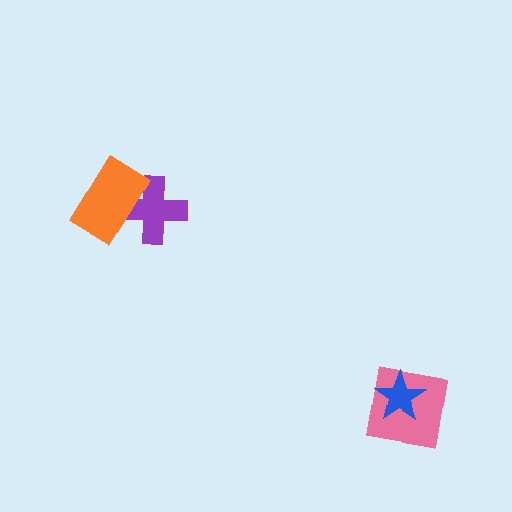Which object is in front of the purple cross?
The orange rectangle is in front of the purple cross.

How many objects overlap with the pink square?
1 object overlaps with the pink square.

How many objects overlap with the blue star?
1 object overlaps with the blue star.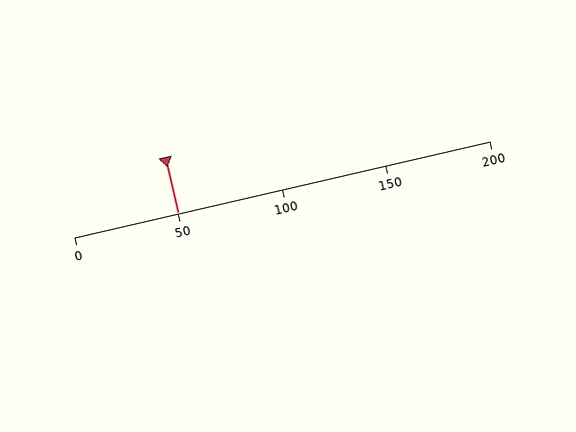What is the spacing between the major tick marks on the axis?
The major ticks are spaced 50 apart.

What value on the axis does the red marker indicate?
The marker indicates approximately 50.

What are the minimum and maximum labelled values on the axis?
The axis runs from 0 to 200.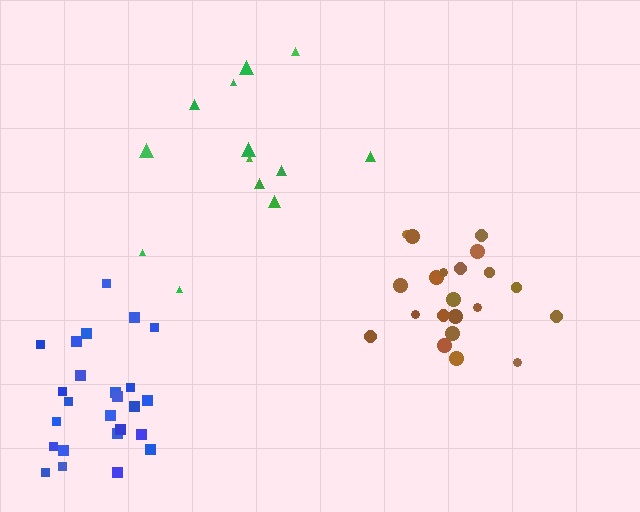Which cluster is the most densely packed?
Blue.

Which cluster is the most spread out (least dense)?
Green.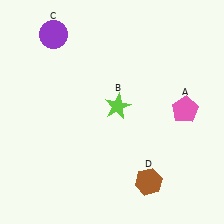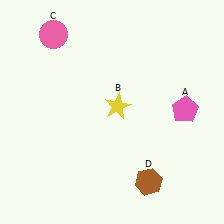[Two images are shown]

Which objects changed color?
B changed from lime to yellow. C changed from purple to pink.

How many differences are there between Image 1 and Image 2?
There are 2 differences between the two images.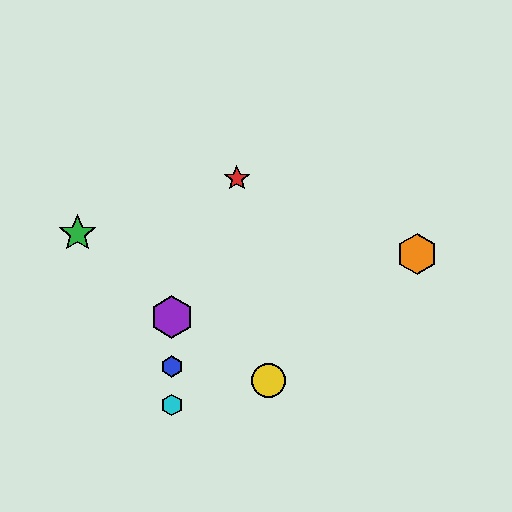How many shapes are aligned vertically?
3 shapes (the blue hexagon, the purple hexagon, the cyan hexagon) are aligned vertically.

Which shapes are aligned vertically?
The blue hexagon, the purple hexagon, the cyan hexagon are aligned vertically.